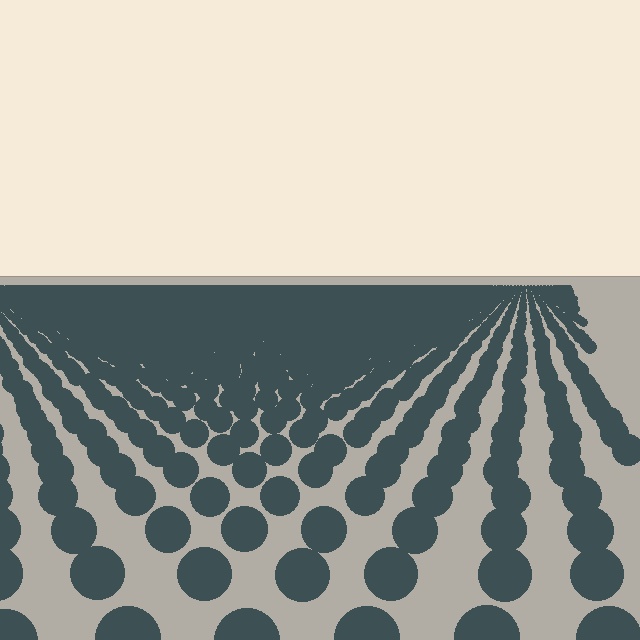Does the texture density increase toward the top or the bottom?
Density increases toward the top.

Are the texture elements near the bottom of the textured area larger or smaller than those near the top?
Larger. Near the bottom, elements are closer to the viewer and appear at a bigger on-screen size.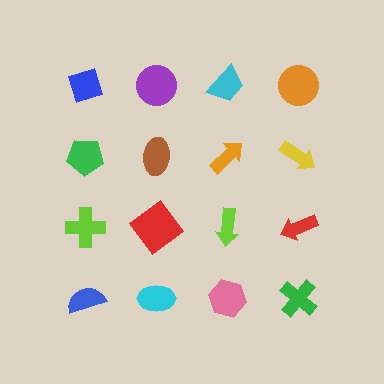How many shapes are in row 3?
4 shapes.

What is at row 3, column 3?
A lime arrow.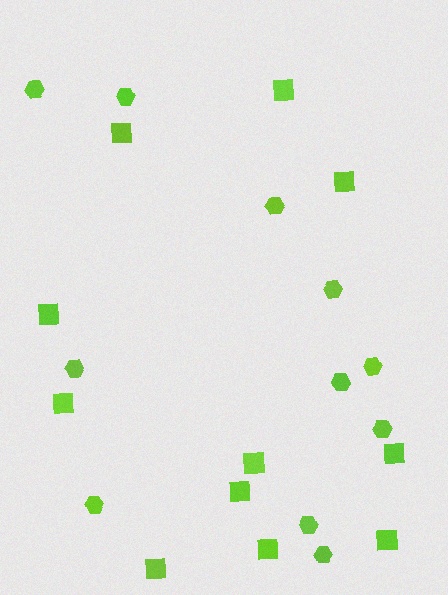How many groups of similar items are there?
There are 2 groups: one group of squares (11) and one group of hexagons (11).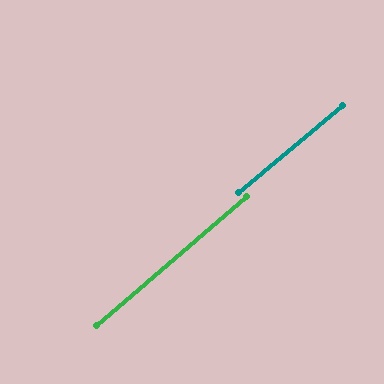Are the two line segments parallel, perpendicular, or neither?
Parallel — their directions differ by only 0.7°.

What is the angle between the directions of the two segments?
Approximately 1 degree.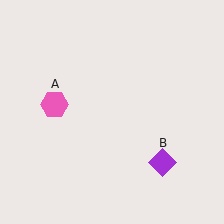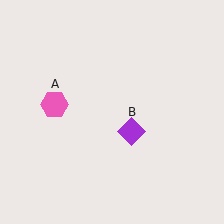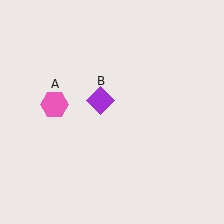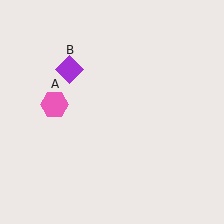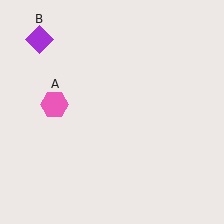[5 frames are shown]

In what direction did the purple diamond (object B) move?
The purple diamond (object B) moved up and to the left.